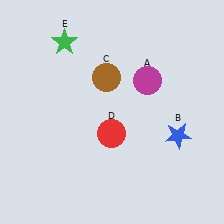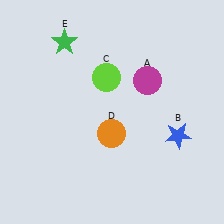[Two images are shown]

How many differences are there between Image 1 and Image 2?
There are 2 differences between the two images.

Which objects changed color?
C changed from brown to lime. D changed from red to orange.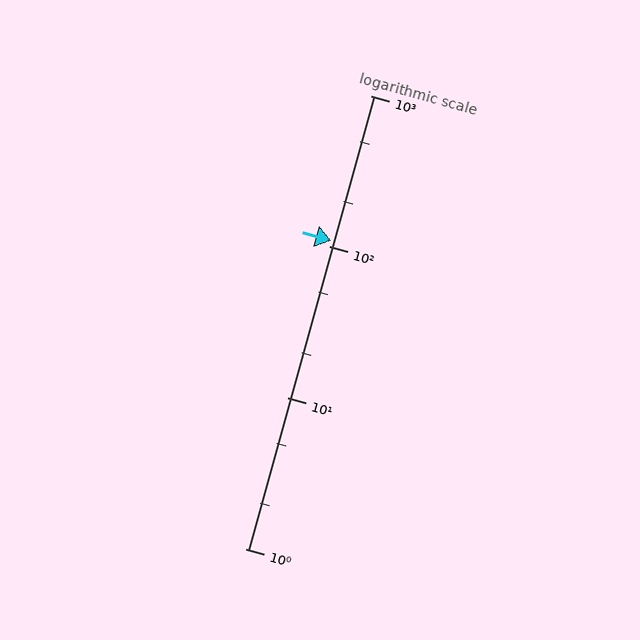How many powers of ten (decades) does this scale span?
The scale spans 3 decades, from 1 to 1000.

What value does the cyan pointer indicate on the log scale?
The pointer indicates approximately 110.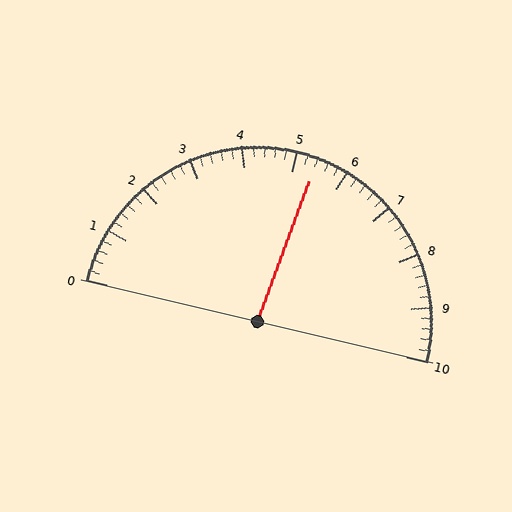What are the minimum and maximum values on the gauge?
The gauge ranges from 0 to 10.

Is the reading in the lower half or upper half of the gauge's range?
The reading is in the upper half of the range (0 to 10).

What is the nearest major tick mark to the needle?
The nearest major tick mark is 5.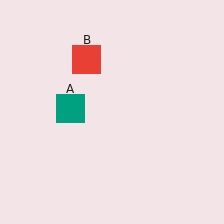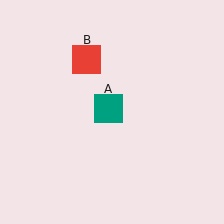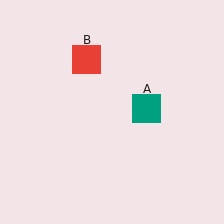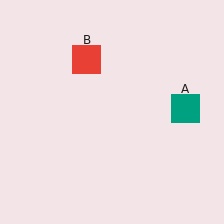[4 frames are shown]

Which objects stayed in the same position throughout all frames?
Red square (object B) remained stationary.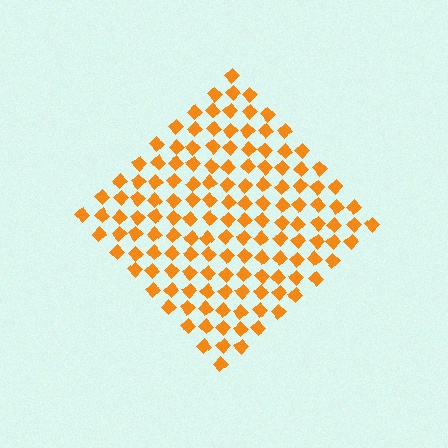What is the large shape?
The large shape is a diamond.